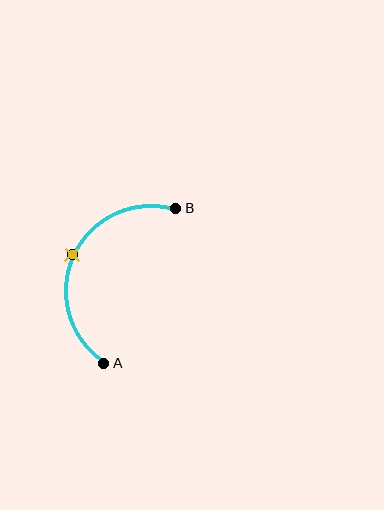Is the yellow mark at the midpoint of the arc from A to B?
Yes. The yellow mark lies on the arc at equal arc-length from both A and B — it is the arc midpoint.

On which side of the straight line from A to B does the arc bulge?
The arc bulges to the left of the straight line connecting A and B.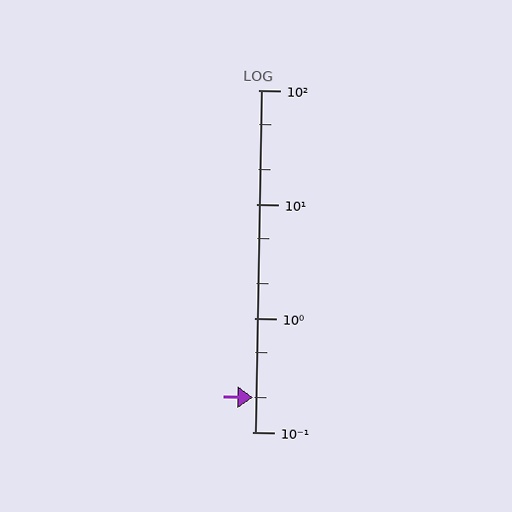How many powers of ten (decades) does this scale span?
The scale spans 3 decades, from 0.1 to 100.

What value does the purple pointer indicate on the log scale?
The pointer indicates approximately 0.2.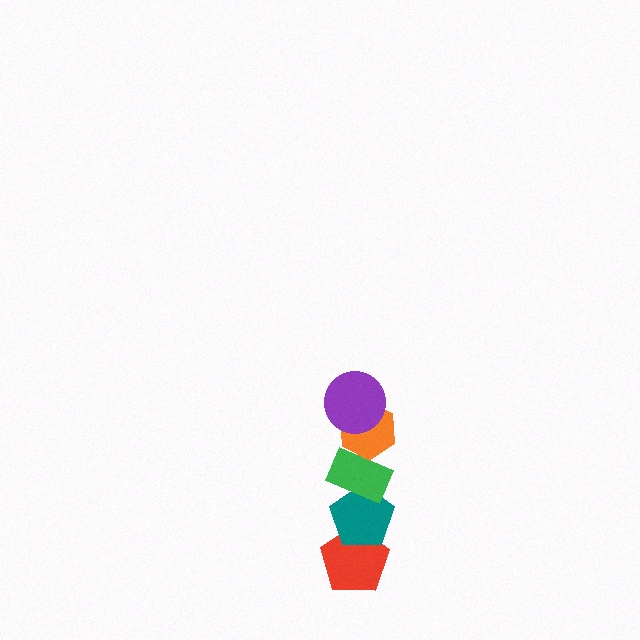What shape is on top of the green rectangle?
The orange hexagon is on top of the green rectangle.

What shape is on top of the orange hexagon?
The purple circle is on top of the orange hexagon.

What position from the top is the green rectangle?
The green rectangle is 3rd from the top.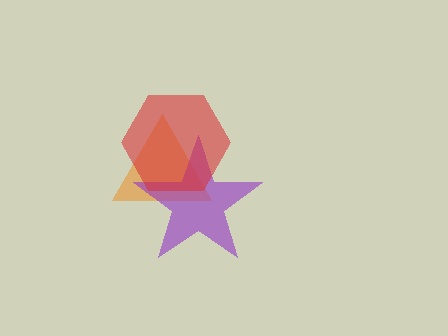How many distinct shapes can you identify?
There are 3 distinct shapes: an orange triangle, a purple star, a red hexagon.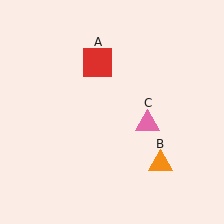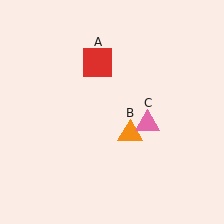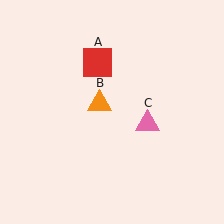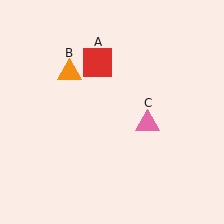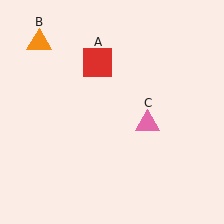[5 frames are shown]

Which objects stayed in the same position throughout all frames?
Red square (object A) and pink triangle (object C) remained stationary.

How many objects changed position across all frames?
1 object changed position: orange triangle (object B).